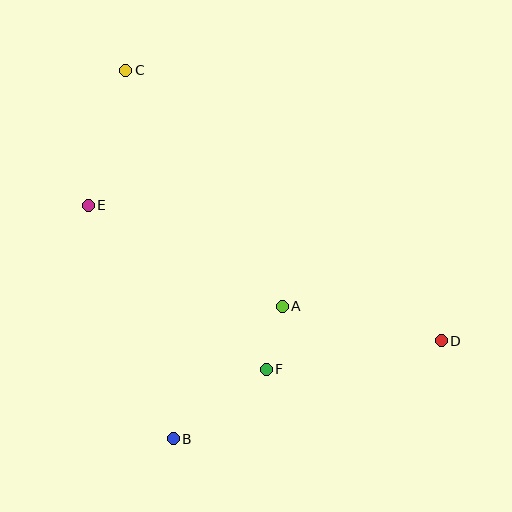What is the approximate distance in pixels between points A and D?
The distance between A and D is approximately 162 pixels.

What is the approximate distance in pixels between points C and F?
The distance between C and F is approximately 330 pixels.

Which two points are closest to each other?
Points A and F are closest to each other.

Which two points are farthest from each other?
Points C and D are farthest from each other.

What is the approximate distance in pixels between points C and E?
The distance between C and E is approximately 140 pixels.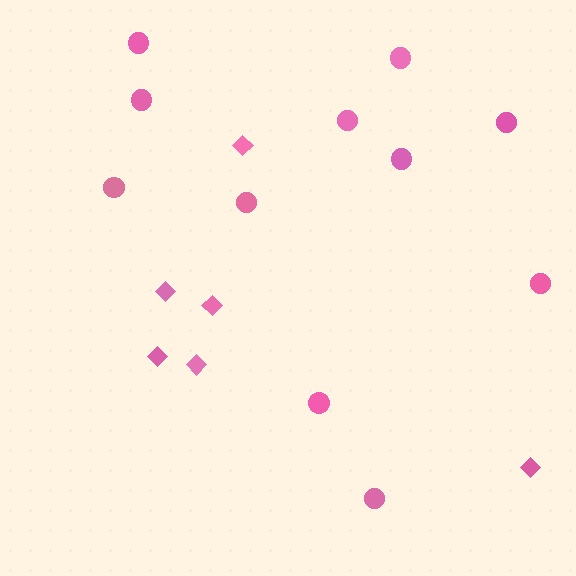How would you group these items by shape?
There are 2 groups: one group of diamonds (6) and one group of circles (11).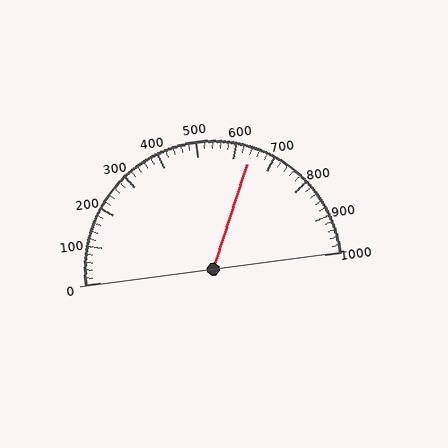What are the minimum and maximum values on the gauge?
The gauge ranges from 0 to 1000.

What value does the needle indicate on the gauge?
The needle indicates approximately 640.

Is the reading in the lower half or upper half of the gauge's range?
The reading is in the upper half of the range (0 to 1000).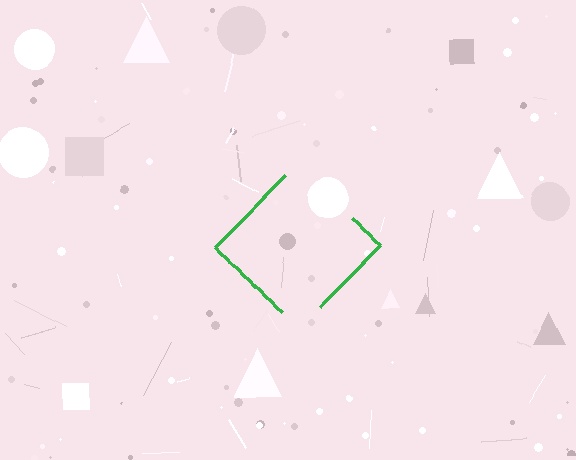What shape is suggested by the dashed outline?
The dashed outline suggests a diamond.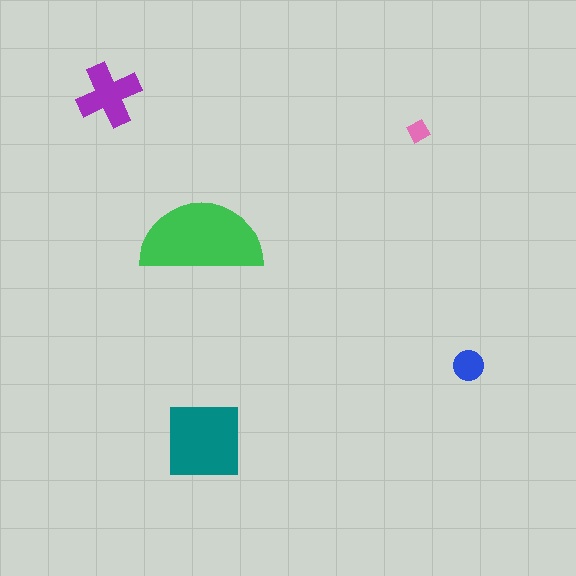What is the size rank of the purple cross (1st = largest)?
3rd.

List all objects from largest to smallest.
The green semicircle, the teal square, the purple cross, the blue circle, the pink diamond.